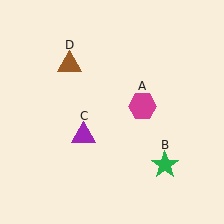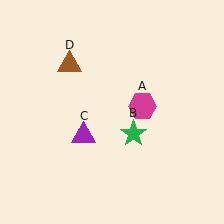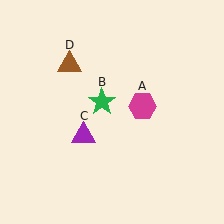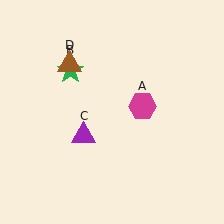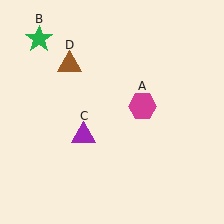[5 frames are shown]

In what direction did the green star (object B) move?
The green star (object B) moved up and to the left.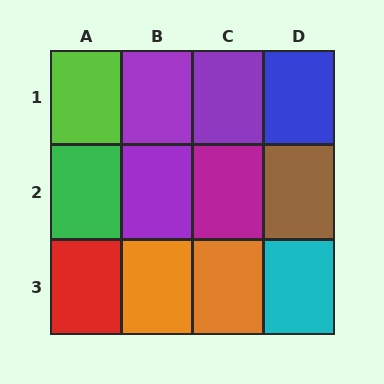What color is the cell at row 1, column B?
Purple.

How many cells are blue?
1 cell is blue.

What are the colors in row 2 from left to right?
Green, purple, magenta, brown.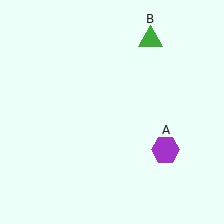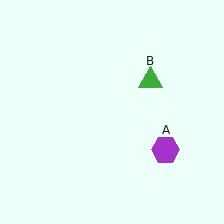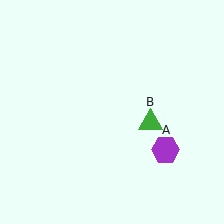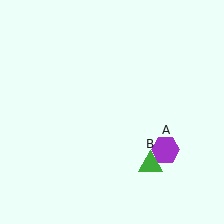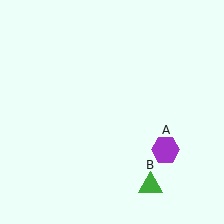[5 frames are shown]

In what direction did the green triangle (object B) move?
The green triangle (object B) moved down.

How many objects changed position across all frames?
1 object changed position: green triangle (object B).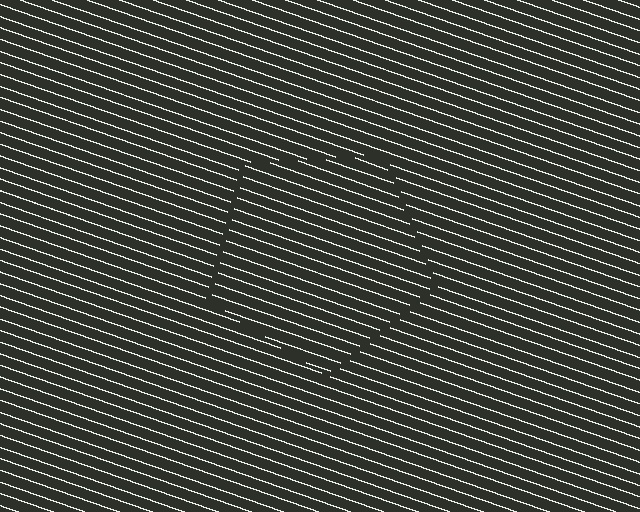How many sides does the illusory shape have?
5 sides — the line-ends trace a pentagon.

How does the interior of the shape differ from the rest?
The interior of the shape contains the same grating, shifted by half a period — the contour is defined by the phase discontinuity where line-ends from the inner and outer gratings abut.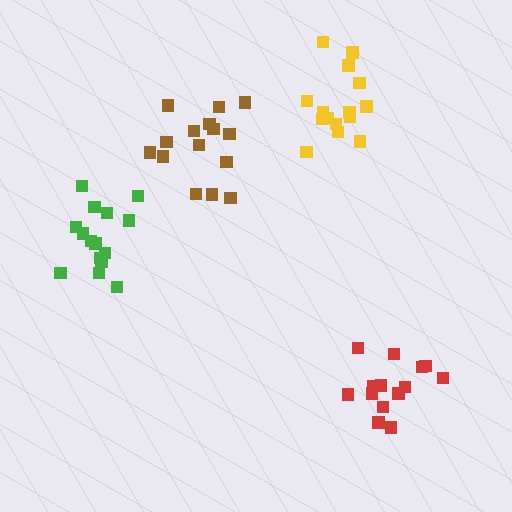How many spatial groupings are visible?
There are 4 spatial groupings.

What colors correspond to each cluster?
The clusters are colored: green, red, yellow, brown.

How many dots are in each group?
Group 1: 15 dots, Group 2: 14 dots, Group 3: 15 dots, Group 4: 15 dots (59 total).